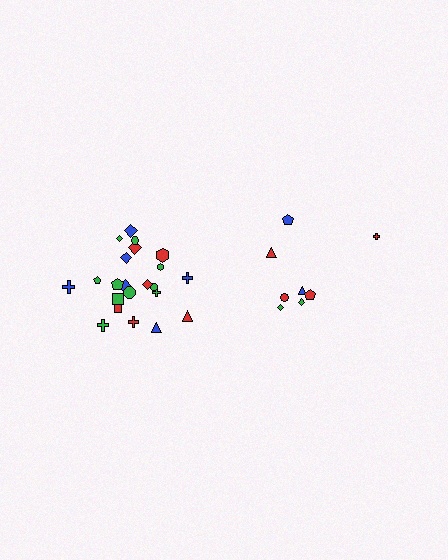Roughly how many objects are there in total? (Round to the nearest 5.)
Roughly 30 objects in total.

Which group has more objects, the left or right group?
The left group.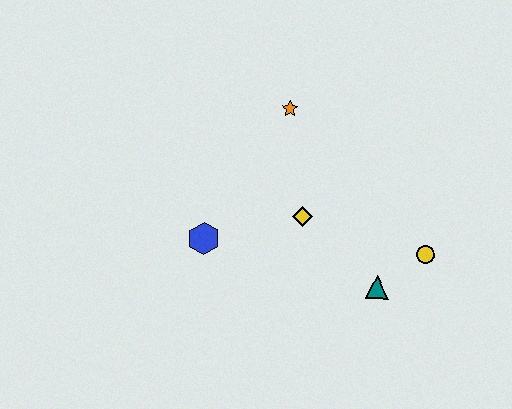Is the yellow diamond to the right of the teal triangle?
No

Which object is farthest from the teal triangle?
The orange star is farthest from the teal triangle.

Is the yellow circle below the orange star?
Yes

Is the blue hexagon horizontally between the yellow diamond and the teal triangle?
No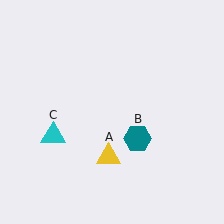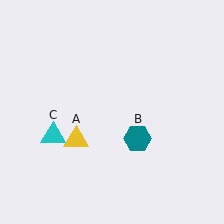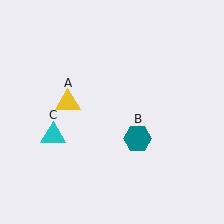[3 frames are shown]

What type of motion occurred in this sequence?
The yellow triangle (object A) rotated clockwise around the center of the scene.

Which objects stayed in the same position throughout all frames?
Teal hexagon (object B) and cyan triangle (object C) remained stationary.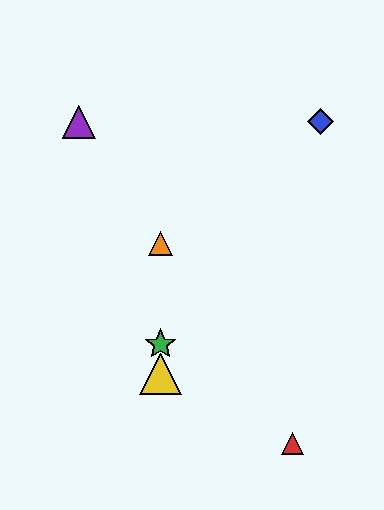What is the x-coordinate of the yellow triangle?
The yellow triangle is at x≈161.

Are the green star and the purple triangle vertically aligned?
No, the green star is at x≈161 and the purple triangle is at x≈79.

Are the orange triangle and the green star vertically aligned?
Yes, both are at x≈161.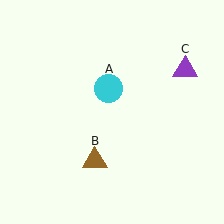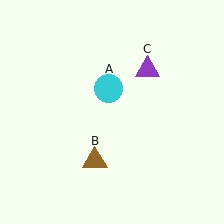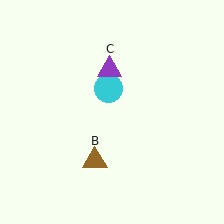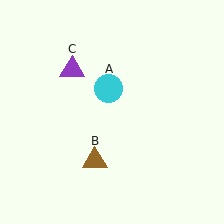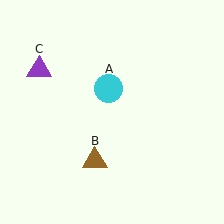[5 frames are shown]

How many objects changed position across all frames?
1 object changed position: purple triangle (object C).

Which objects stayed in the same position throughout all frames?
Cyan circle (object A) and brown triangle (object B) remained stationary.